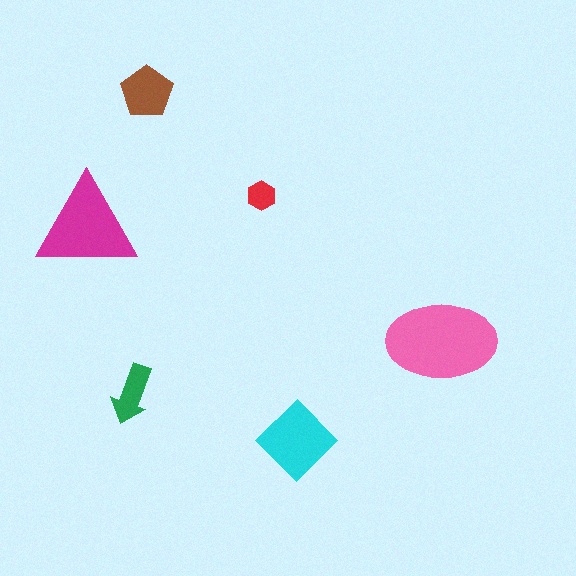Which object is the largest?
The pink ellipse.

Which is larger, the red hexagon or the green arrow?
The green arrow.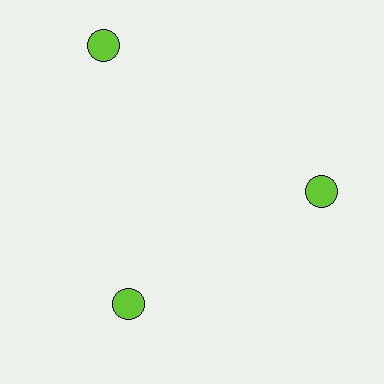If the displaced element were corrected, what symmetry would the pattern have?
It would have 3-fold rotational symmetry — the pattern would map onto itself every 120 degrees.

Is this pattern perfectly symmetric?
No. The 3 lime circles are arranged in a ring, but one element near the 11 o'clock position is pushed outward from the center, breaking the 3-fold rotational symmetry.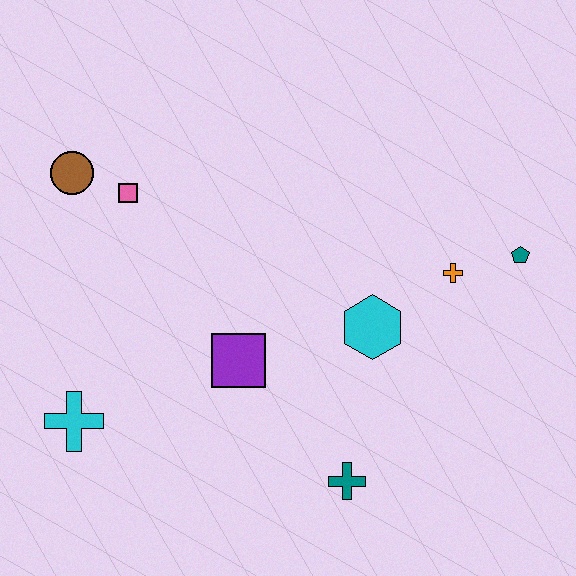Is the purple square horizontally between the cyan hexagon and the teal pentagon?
No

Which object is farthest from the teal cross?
The brown circle is farthest from the teal cross.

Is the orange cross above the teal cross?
Yes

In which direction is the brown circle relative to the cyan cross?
The brown circle is above the cyan cross.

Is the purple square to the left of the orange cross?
Yes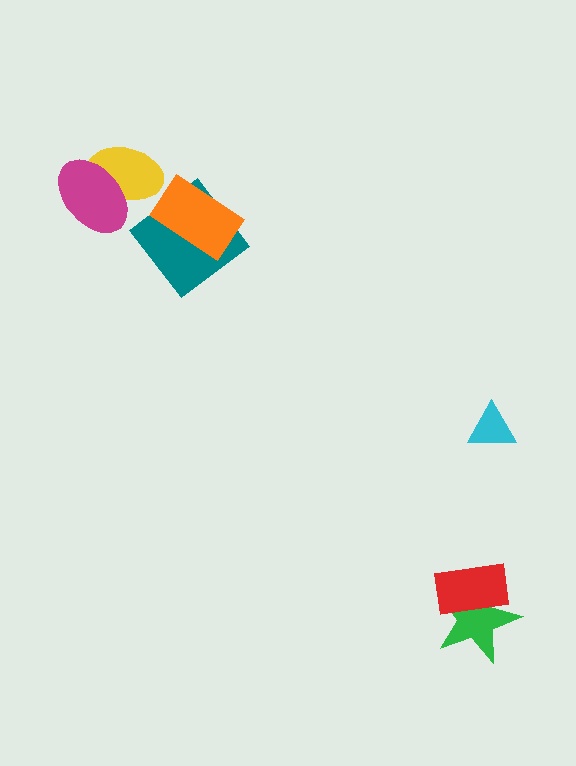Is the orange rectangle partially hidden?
No, no other shape covers it.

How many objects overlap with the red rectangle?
1 object overlaps with the red rectangle.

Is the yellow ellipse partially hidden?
Yes, it is partially covered by another shape.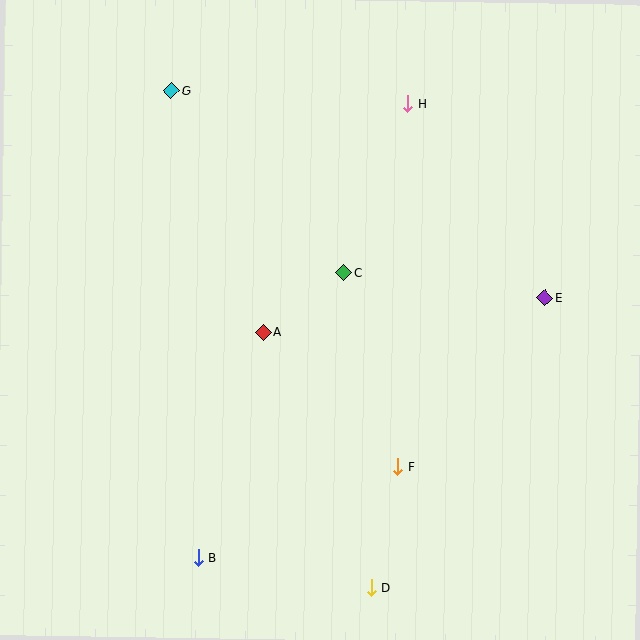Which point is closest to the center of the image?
Point C at (343, 273) is closest to the center.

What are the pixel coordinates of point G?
Point G is at (171, 90).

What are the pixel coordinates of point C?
Point C is at (343, 273).